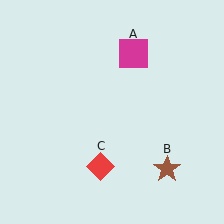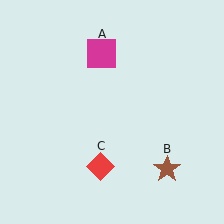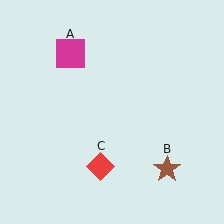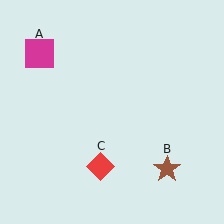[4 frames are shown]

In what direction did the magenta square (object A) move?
The magenta square (object A) moved left.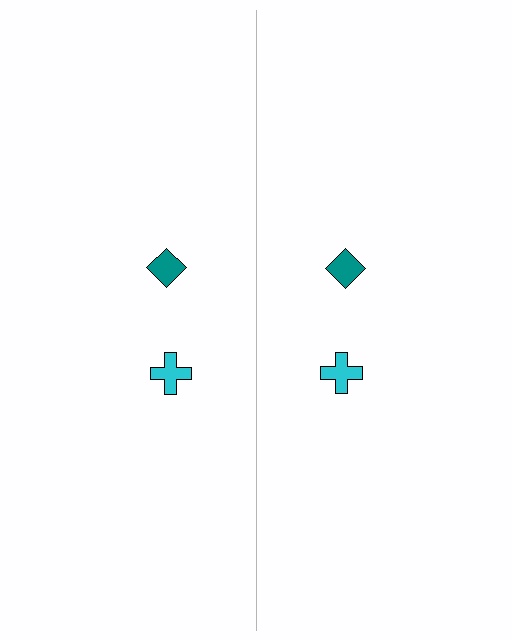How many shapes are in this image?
There are 4 shapes in this image.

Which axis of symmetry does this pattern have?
The pattern has a vertical axis of symmetry running through the center of the image.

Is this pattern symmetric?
Yes, this pattern has bilateral (reflection) symmetry.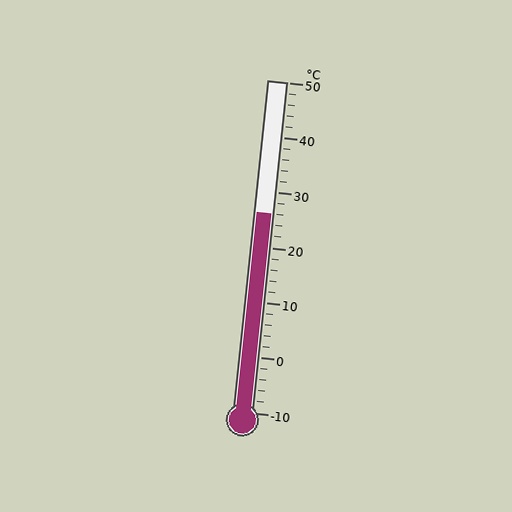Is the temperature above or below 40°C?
The temperature is below 40°C.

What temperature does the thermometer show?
The thermometer shows approximately 26°C.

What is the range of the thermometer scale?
The thermometer scale ranges from -10°C to 50°C.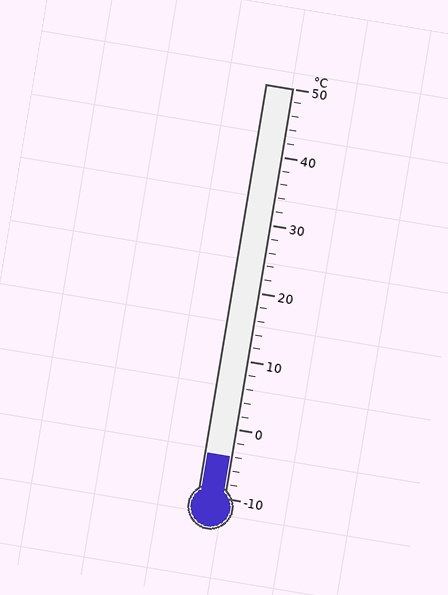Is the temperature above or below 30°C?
The temperature is below 30°C.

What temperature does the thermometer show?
The thermometer shows approximately -4°C.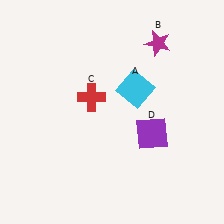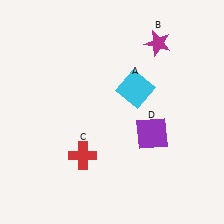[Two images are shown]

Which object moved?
The red cross (C) moved down.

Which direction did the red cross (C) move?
The red cross (C) moved down.